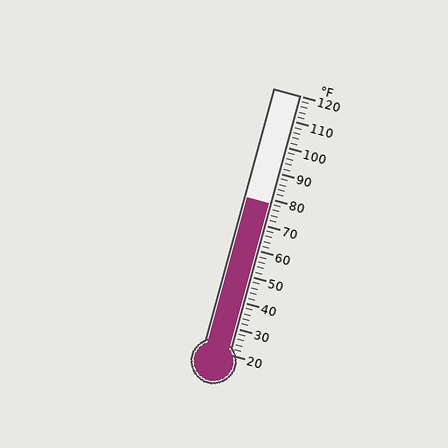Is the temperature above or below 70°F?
The temperature is above 70°F.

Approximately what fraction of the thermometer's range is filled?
The thermometer is filled to approximately 60% of its range.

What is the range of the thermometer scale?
The thermometer scale ranges from 20°F to 120°F.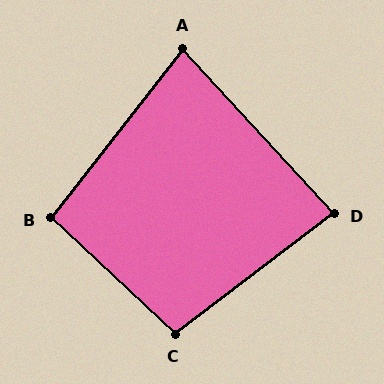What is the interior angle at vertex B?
Approximately 95 degrees (obtuse).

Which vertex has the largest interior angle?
C, at approximately 99 degrees.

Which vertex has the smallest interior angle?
A, at approximately 81 degrees.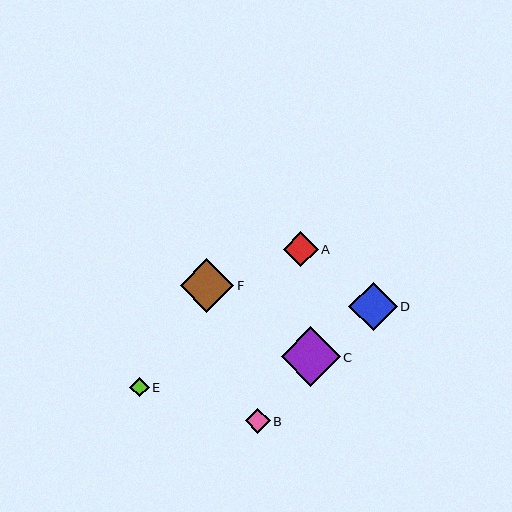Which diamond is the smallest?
Diamond E is the smallest with a size of approximately 19 pixels.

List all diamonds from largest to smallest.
From largest to smallest: C, F, D, A, B, E.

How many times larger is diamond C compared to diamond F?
Diamond C is approximately 1.1 times the size of diamond F.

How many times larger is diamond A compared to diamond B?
Diamond A is approximately 1.4 times the size of diamond B.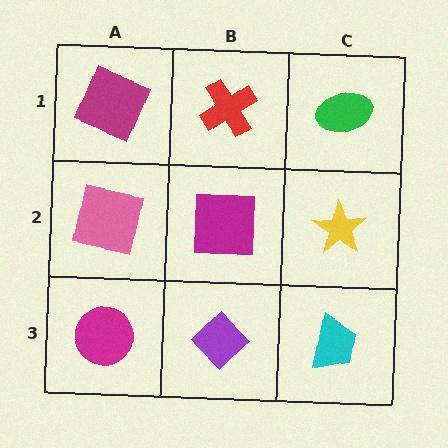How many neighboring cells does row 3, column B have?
3.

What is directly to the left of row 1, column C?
A red cross.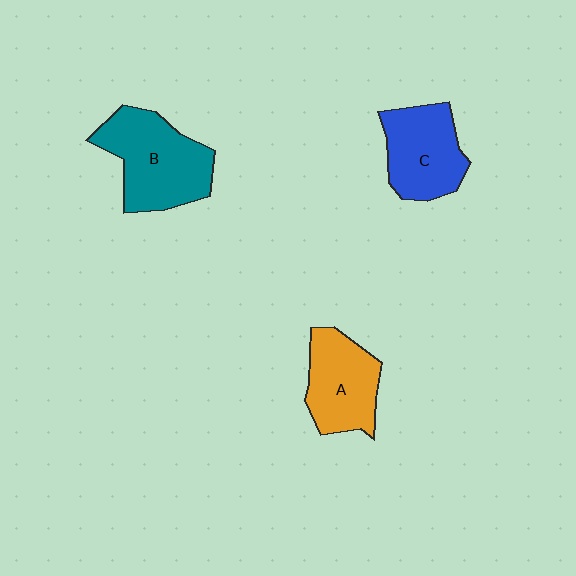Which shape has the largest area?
Shape B (teal).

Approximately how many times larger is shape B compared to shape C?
Approximately 1.3 times.